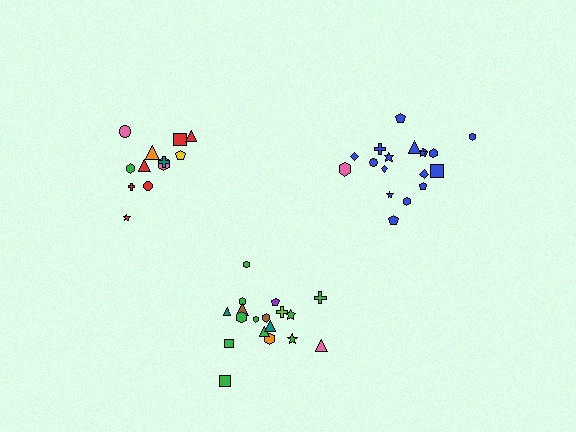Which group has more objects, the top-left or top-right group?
The top-right group.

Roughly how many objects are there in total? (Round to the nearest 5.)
Roughly 50 objects in total.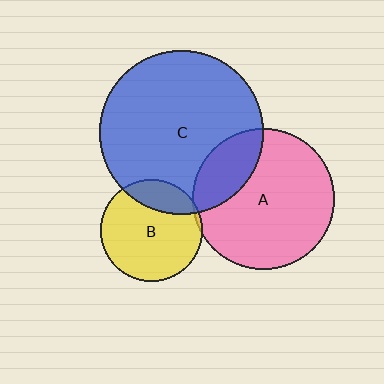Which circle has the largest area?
Circle C (blue).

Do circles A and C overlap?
Yes.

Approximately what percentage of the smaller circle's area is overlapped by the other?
Approximately 25%.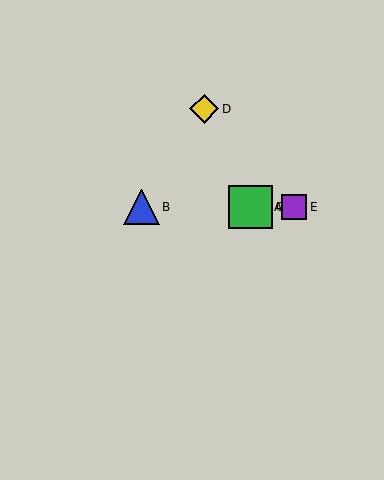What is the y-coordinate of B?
Object B is at y≈207.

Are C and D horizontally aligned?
No, C is at y≈207 and D is at y≈109.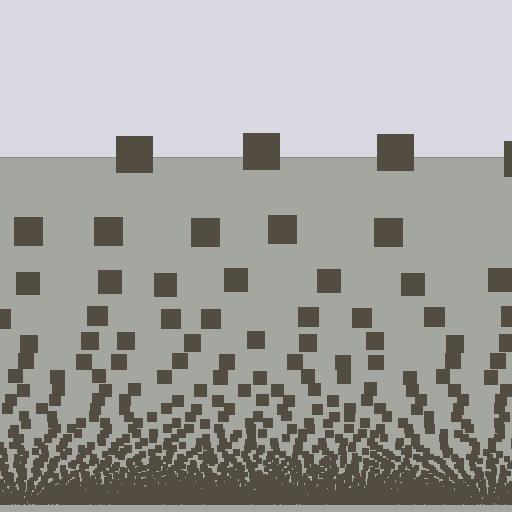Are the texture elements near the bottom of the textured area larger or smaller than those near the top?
Smaller. The gradient is inverted — elements near the bottom are smaller and denser.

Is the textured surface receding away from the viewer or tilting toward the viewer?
The surface appears to tilt toward the viewer. Texture elements get larger and sparser toward the top.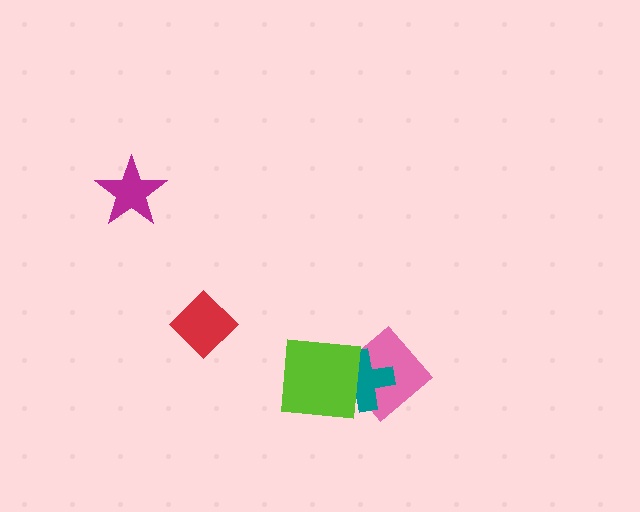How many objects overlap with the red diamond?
0 objects overlap with the red diamond.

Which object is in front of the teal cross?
The lime square is in front of the teal cross.